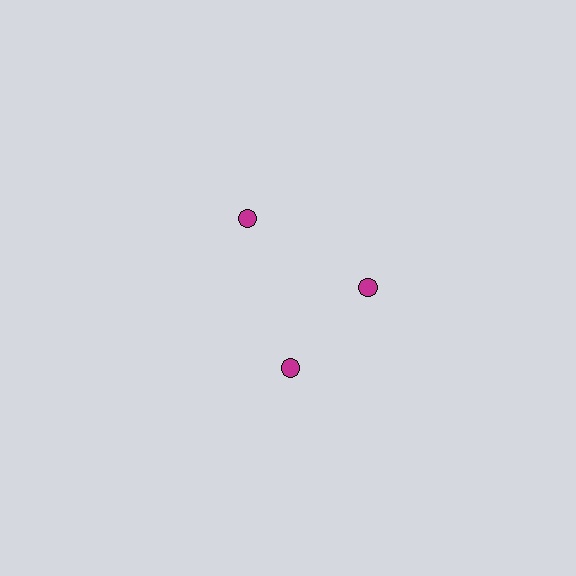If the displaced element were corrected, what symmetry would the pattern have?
It would have 3-fold rotational symmetry — the pattern would map onto itself every 120 degrees.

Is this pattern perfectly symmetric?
No. The 3 magenta circles are arranged in a ring, but one element near the 7 o'clock position is rotated out of alignment along the ring, breaking the 3-fold rotational symmetry.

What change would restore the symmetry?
The symmetry would be restored by rotating it back into even spacing with its neighbors so that all 3 circles sit at equal angles and equal distance from the center.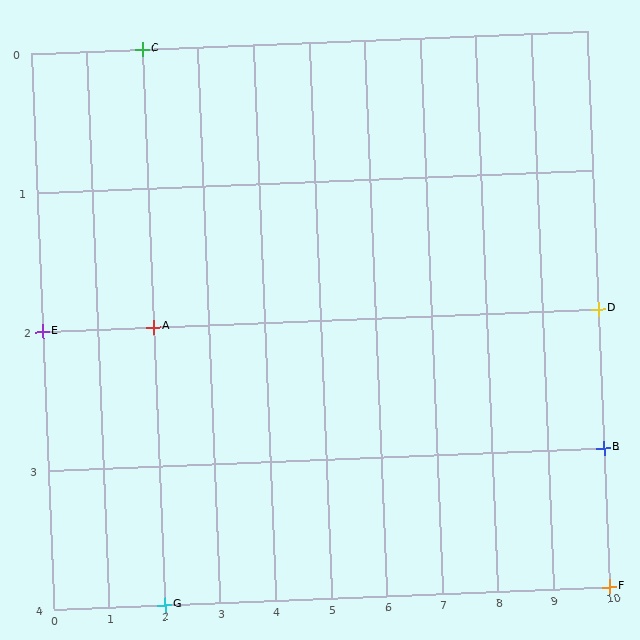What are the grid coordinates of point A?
Point A is at grid coordinates (2, 2).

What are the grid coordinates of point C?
Point C is at grid coordinates (2, 0).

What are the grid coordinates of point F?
Point F is at grid coordinates (10, 4).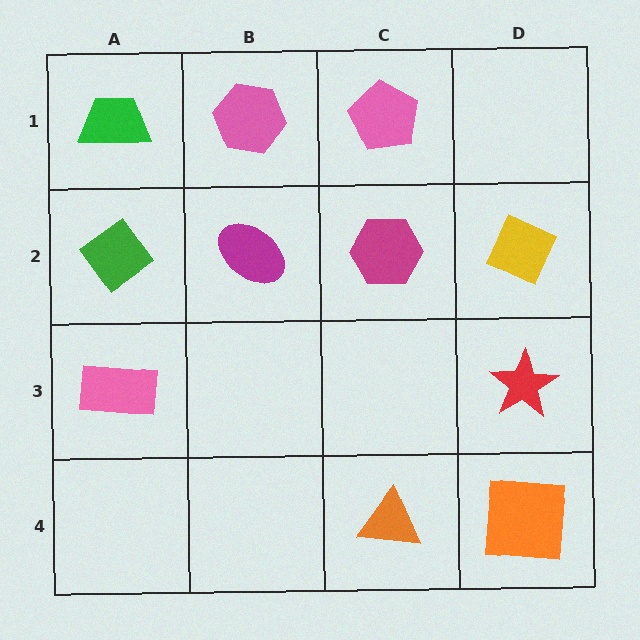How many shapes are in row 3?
2 shapes.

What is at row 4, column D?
An orange square.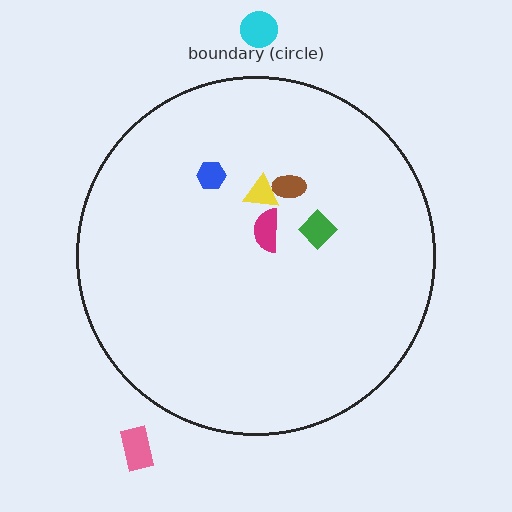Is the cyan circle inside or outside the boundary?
Outside.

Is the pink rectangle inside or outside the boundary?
Outside.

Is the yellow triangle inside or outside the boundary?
Inside.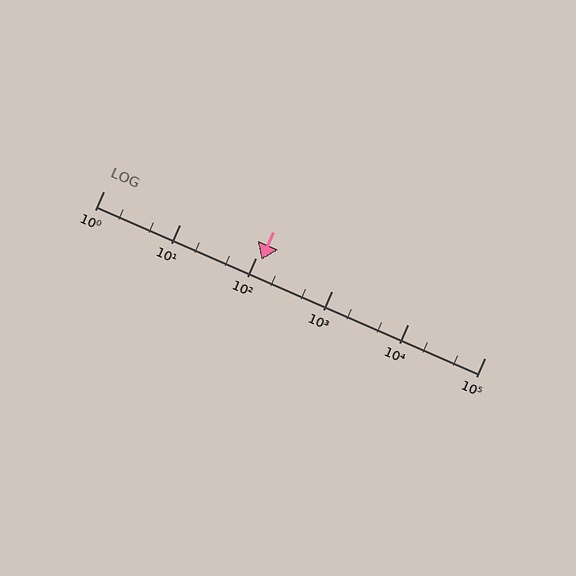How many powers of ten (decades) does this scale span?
The scale spans 5 decades, from 1 to 100000.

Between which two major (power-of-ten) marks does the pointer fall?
The pointer is between 100 and 1000.